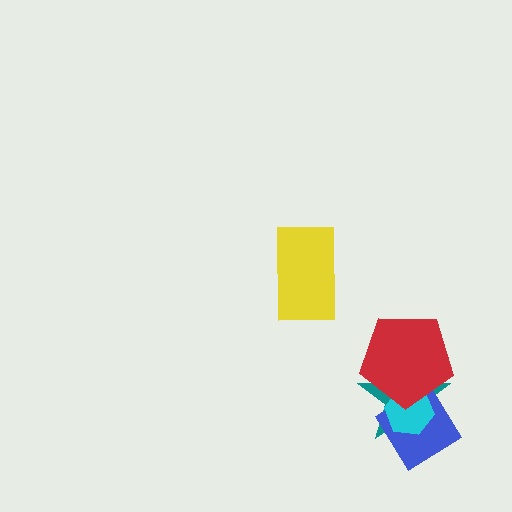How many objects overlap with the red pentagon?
3 objects overlap with the red pentagon.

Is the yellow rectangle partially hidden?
No, no other shape covers it.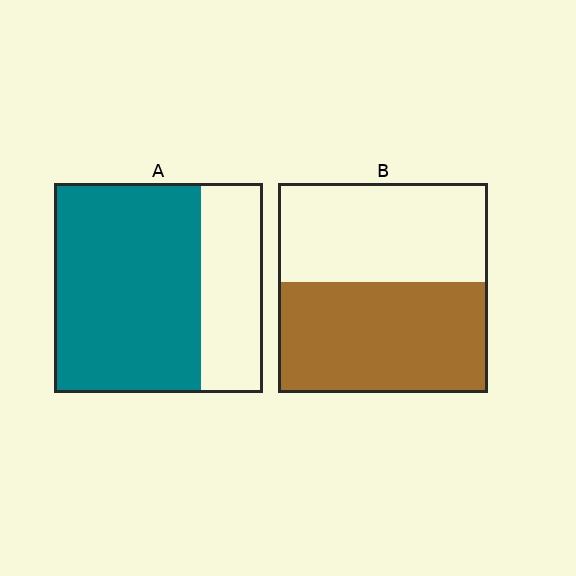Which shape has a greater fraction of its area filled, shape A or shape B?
Shape A.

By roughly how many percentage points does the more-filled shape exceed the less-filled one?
By roughly 15 percentage points (A over B).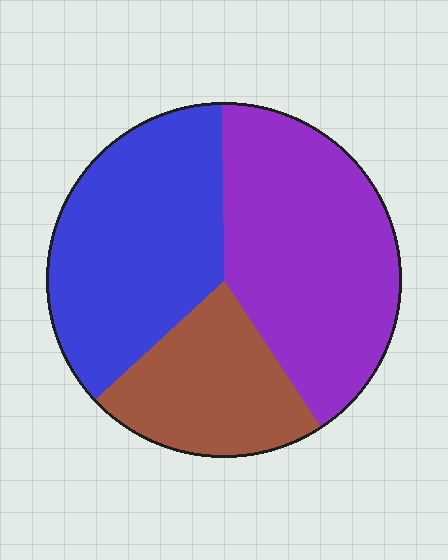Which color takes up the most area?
Purple, at roughly 40%.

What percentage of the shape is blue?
Blue covers about 35% of the shape.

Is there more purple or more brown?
Purple.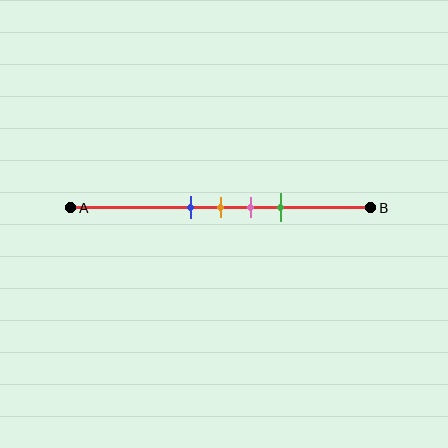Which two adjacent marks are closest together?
The blue and orange marks are the closest adjacent pair.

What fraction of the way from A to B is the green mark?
The green mark is approximately 70% (0.7) of the way from A to B.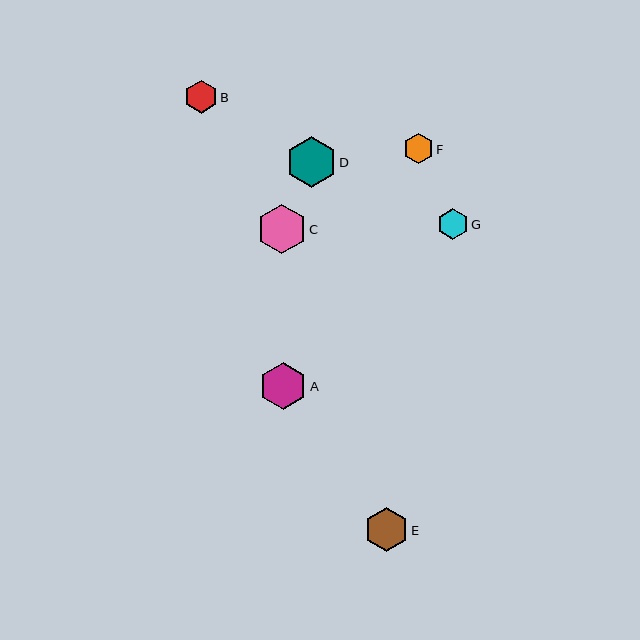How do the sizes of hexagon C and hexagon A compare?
Hexagon C and hexagon A are approximately the same size.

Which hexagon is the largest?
Hexagon D is the largest with a size of approximately 51 pixels.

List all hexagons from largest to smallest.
From largest to smallest: D, C, A, E, B, G, F.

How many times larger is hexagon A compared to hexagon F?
Hexagon A is approximately 1.6 times the size of hexagon F.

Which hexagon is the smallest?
Hexagon F is the smallest with a size of approximately 30 pixels.